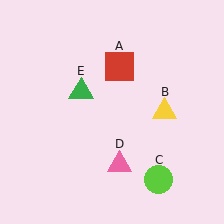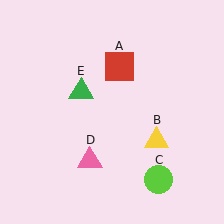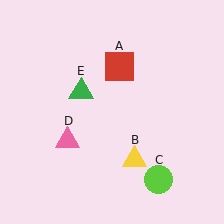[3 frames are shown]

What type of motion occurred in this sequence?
The yellow triangle (object B), pink triangle (object D) rotated clockwise around the center of the scene.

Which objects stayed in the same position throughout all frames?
Red square (object A) and lime circle (object C) and green triangle (object E) remained stationary.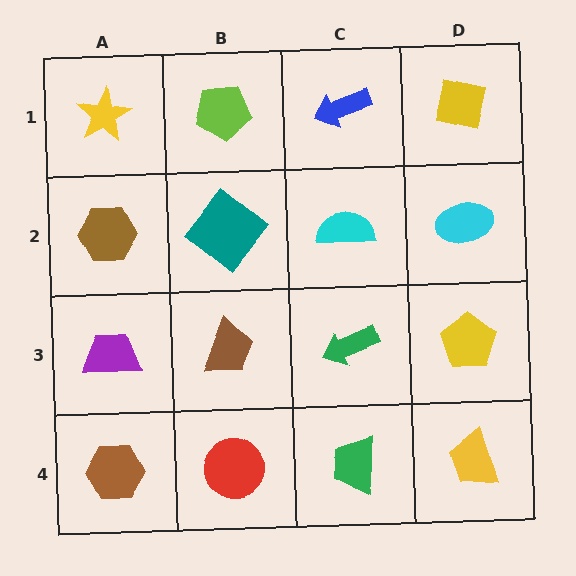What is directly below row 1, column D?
A cyan ellipse.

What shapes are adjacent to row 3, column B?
A teal diamond (row 2, column B), a red circle (row 4, column B), a purple trapezoid (row 3, column A), a green arrow (row 3, column C).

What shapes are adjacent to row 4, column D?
A yellow pentagon (row 3, column D), a green trapezoid (row 4, column C).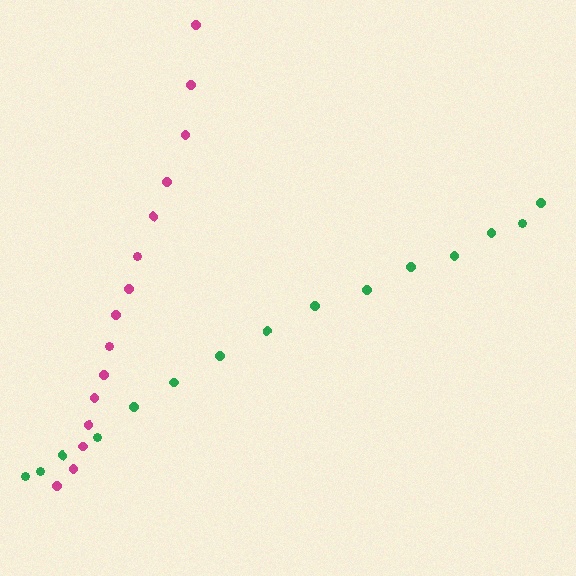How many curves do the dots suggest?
There are 2 distinct paths.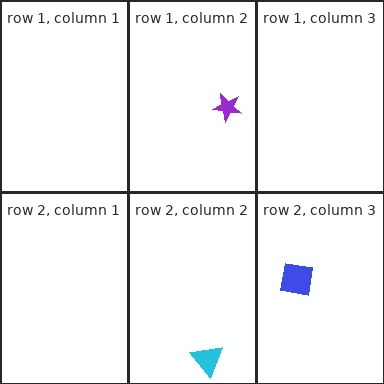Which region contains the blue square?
The row 2, column 3 region.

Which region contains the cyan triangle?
The row 2, column 2 region.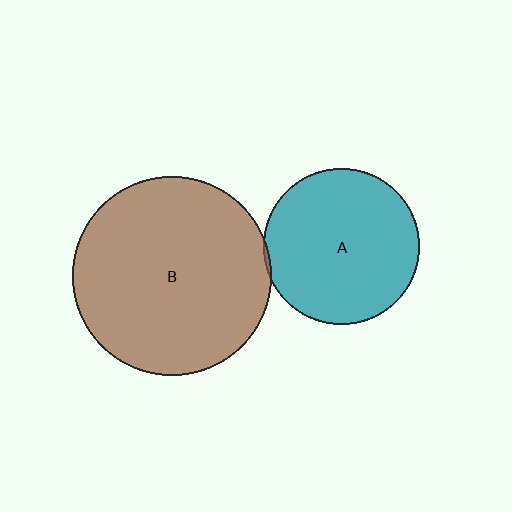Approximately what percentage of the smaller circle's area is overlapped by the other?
Approximately 5%.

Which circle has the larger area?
Circle B (brown).